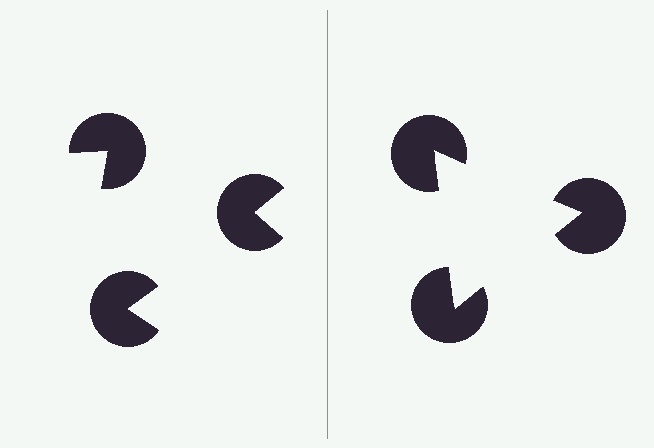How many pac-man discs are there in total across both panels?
6 — 3 on each side.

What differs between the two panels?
The pac-man discs are positioned identically on both sides; only the wedge orientations differ. On the right they align to a triangle; on the left they are misaligned.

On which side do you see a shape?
An illusory triangle appears on the right side. On the left side the wedge cuts are rotated, so no coherent shape forms.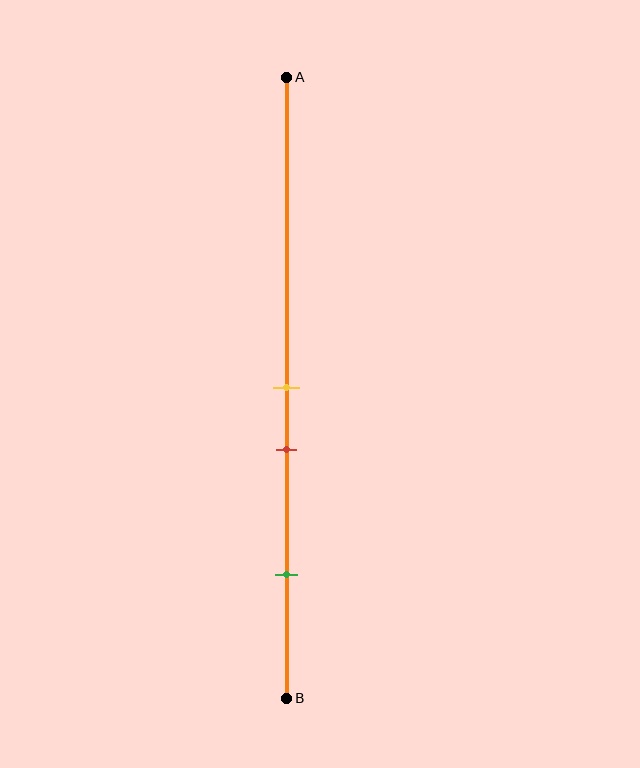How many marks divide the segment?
There are 3 marks dividing the segment.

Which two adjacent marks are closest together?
The yellow and red marks are the closest adjacent pair.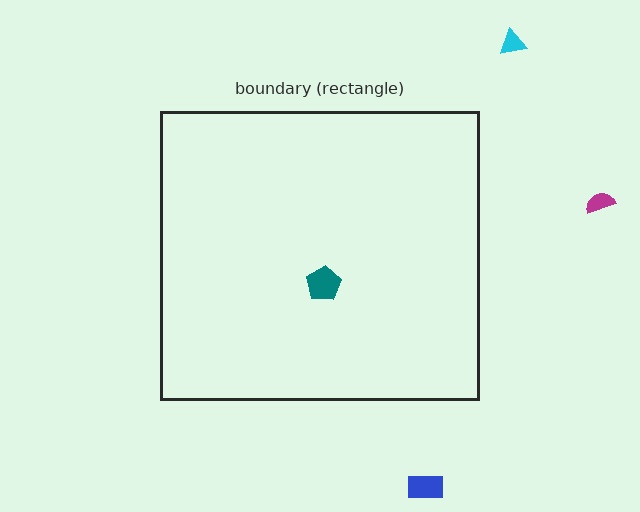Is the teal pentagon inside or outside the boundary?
Inside.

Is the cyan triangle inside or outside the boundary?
Outside.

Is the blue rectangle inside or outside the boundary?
Outside.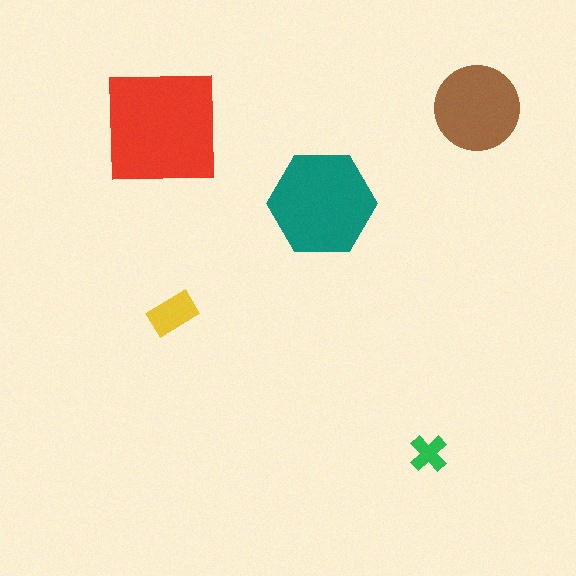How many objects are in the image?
There are 5 objects in the image.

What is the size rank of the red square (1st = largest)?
1st.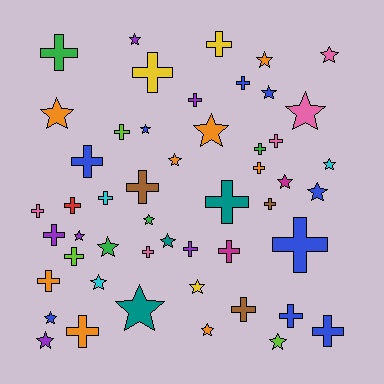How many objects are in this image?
There are 50 objects.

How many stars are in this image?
There are 23 stars.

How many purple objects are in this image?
There are 6 purple objects.